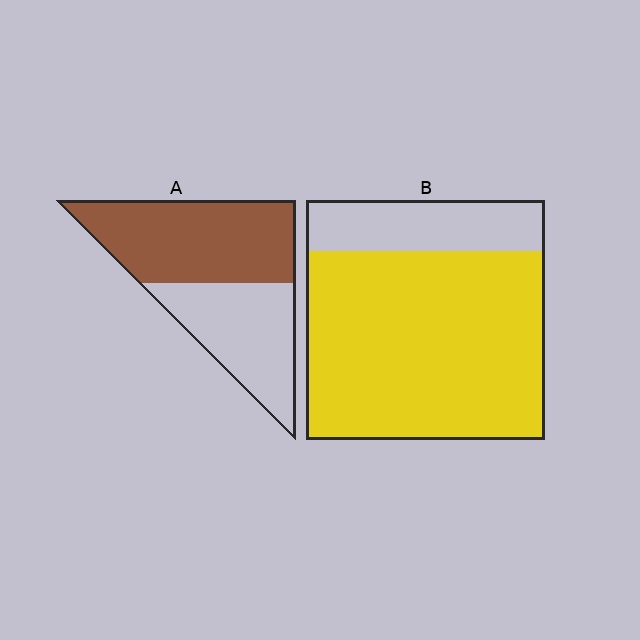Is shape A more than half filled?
Yes.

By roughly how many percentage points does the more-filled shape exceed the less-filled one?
By roughly 20 percentage points (B over A).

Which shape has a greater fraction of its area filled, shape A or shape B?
Shape B.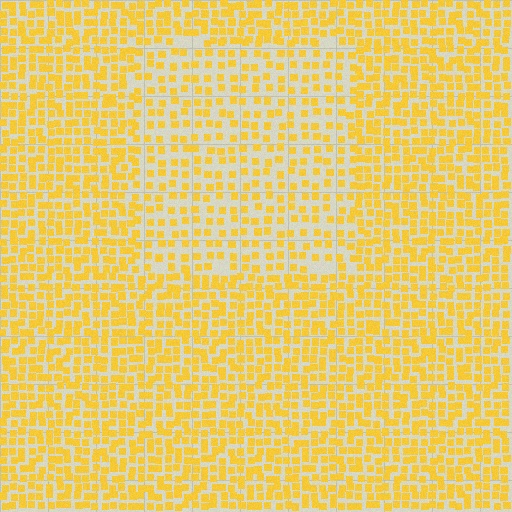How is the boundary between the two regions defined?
The boundary is defined by a change in element density (approximately 1.7x ratio). All elements are the same color, size, and shape.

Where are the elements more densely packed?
The elements are more densely packed outside the rectangle boundary.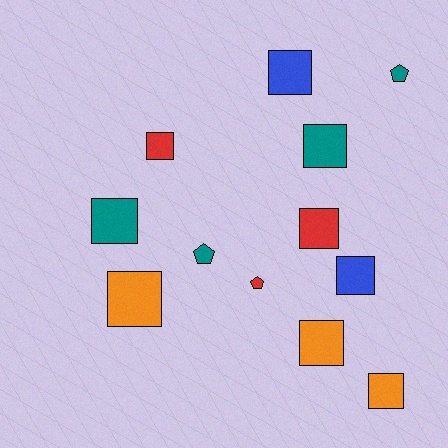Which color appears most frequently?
Teal, with 4 objects.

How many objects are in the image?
There are 12 objects.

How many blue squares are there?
There are 2 blue squares.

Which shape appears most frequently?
Square, with 9 objects.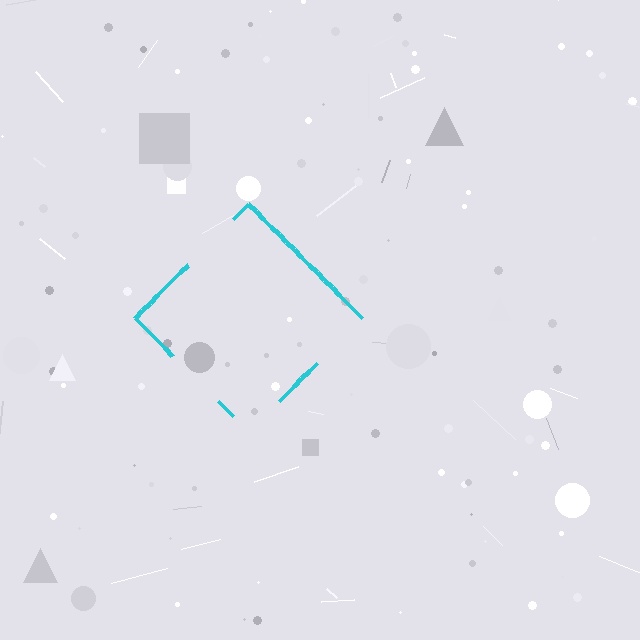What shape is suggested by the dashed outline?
The dashed outline suggests a diamond.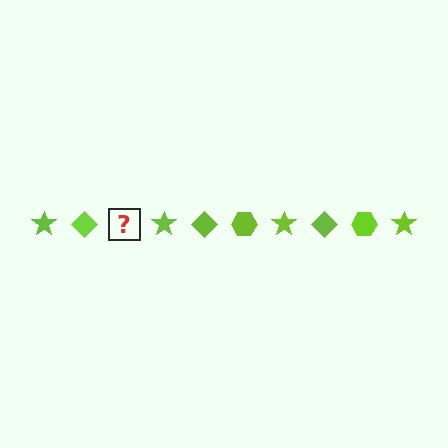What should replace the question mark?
The question mark should be replaced with a lime hexagon.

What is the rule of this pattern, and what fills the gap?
The rule is that the pattern cycles through star, diamond, hexagon shapes in lime. The gap should be filled with a lime hexagon.